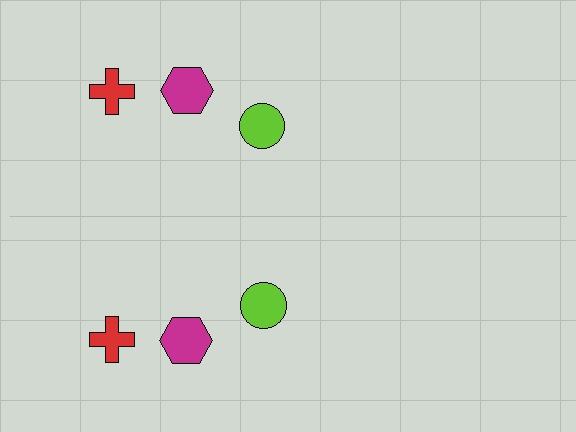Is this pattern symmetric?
Yes, this pattern has bilateral (reflection) symmetry.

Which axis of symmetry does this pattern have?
The pattern has a horizontal axis of symmetry running through the center of the image.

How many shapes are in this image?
There are 6 shapes in this image.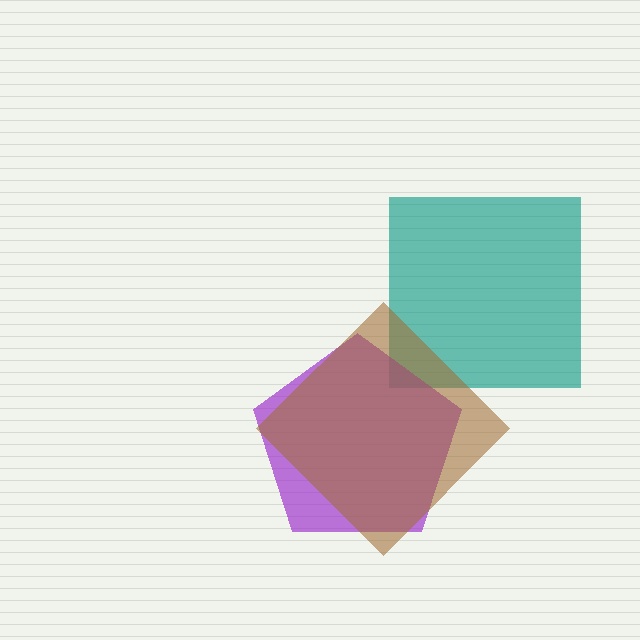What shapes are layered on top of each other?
The layered shapes are: a teal square, a purple pentagon, a brown diamond.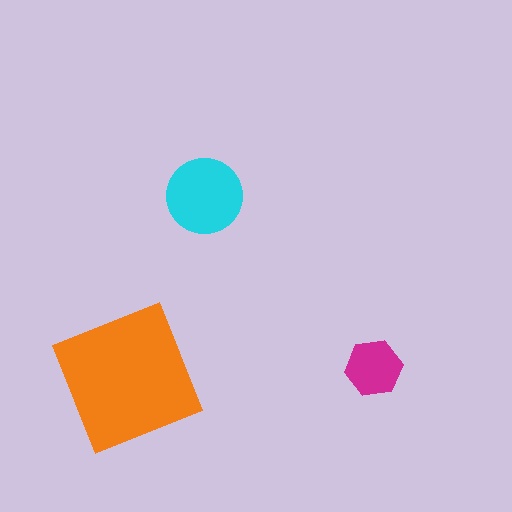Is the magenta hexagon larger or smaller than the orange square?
Smaller.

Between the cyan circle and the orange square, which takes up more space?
The orange square.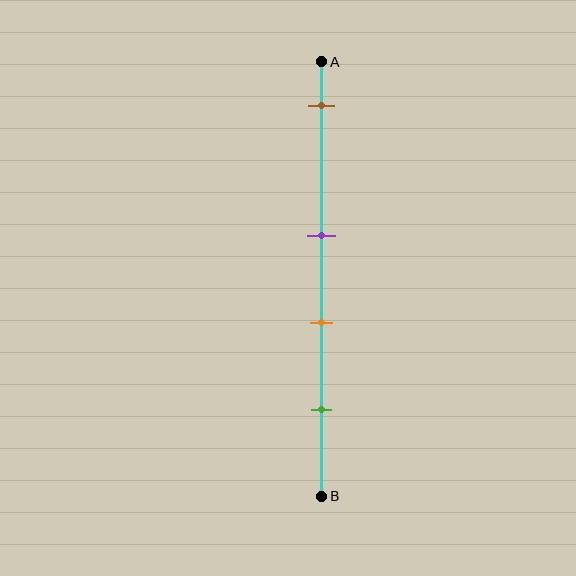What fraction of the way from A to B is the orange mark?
The orange mark is approximately 60% (0.6) of the way from A to B.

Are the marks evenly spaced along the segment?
No, the marks are not evenly spaced.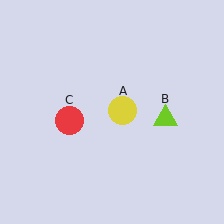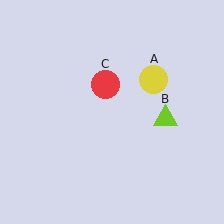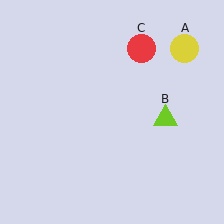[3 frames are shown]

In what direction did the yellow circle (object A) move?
The yellow circle (object A) moved up and to the right.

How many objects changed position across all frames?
2 objects changed position: yellow circle (object A), red circle (object C).